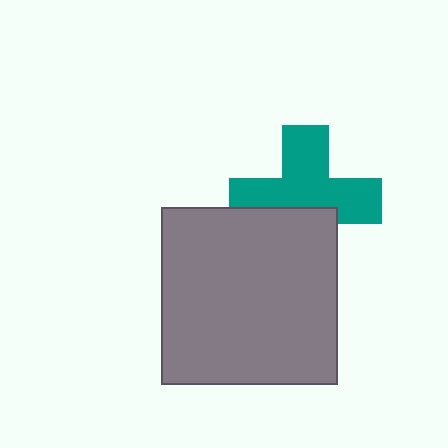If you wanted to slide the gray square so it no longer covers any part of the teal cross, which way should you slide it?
Slide it down — that is the most direct way to separate the two shapes.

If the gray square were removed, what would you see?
You would see the complete teal cross.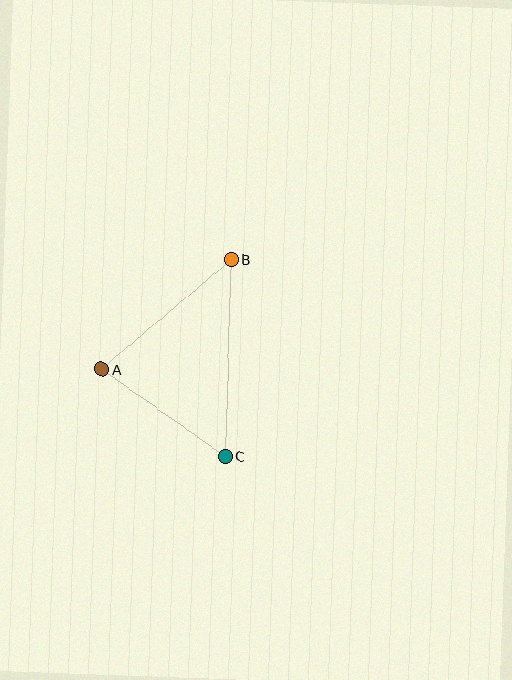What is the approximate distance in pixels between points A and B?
The distance between A and B is approximately 170 pixels.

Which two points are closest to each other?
Points A and C are closest to each other.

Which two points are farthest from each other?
Points B and C are farthest from each other.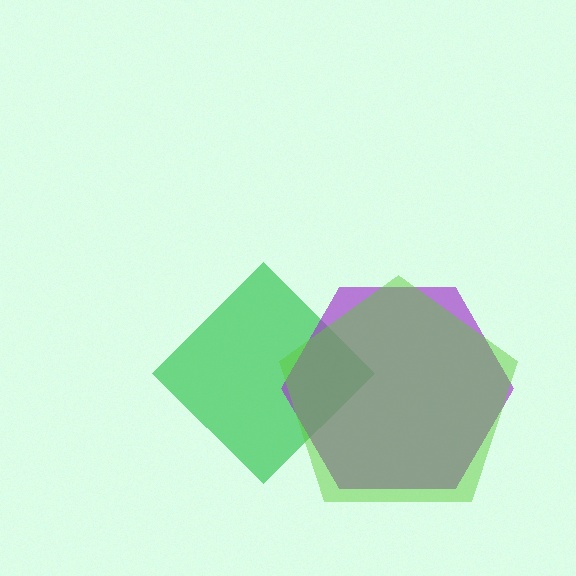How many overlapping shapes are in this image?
There are 3 overlapping shapes in the image.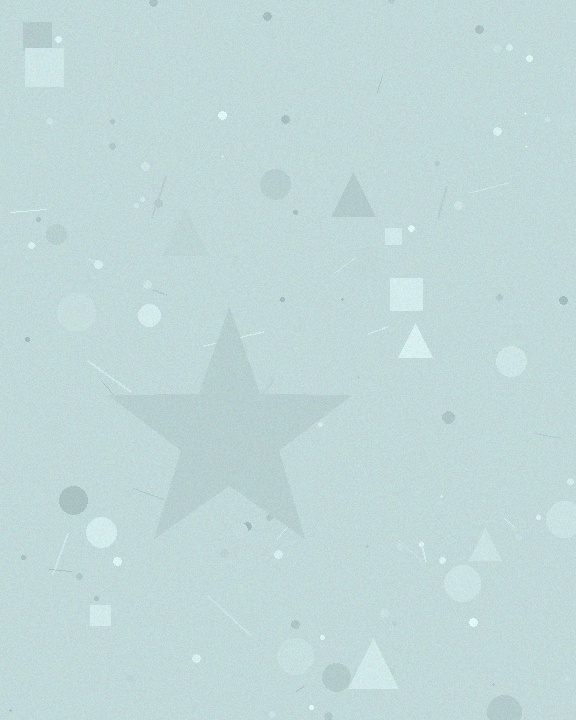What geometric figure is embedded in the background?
A star is embedded in the background.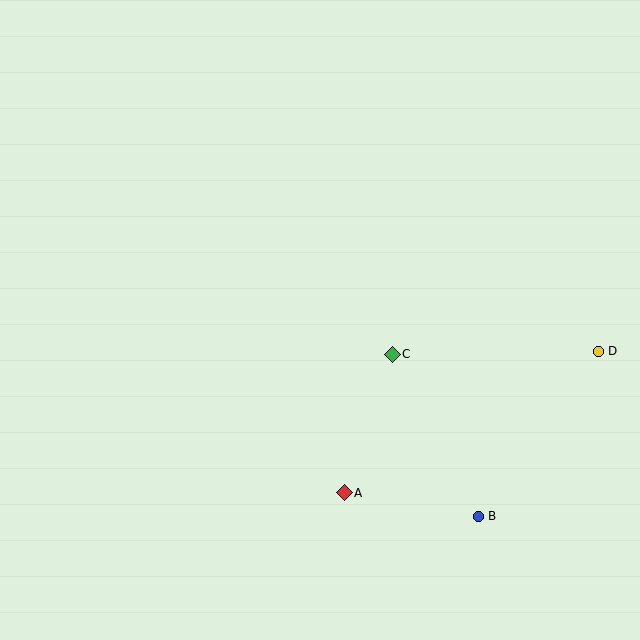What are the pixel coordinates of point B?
Point B is at (478, 516).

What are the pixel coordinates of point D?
Point D is at (598, 351).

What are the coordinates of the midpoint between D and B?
The midpoint between D and B is at (538, 434).